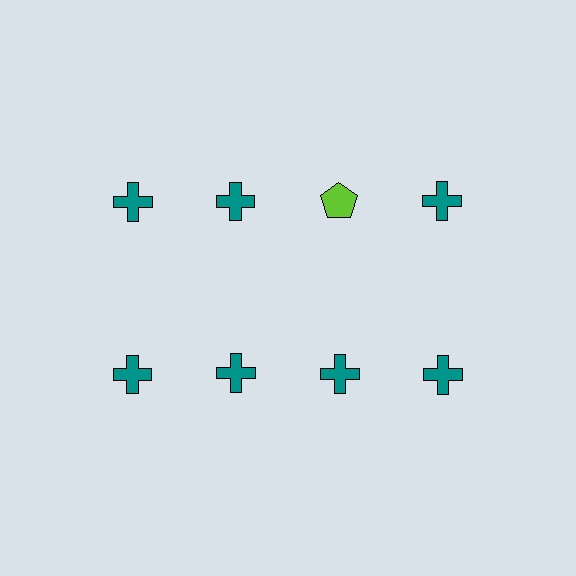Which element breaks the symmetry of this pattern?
The lime pentagon in the top row, center column breaks the symmetry. All other shapes are teal crosses.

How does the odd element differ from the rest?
It differs in both color (lime instead of teal) and shape (pentagon instead of cross).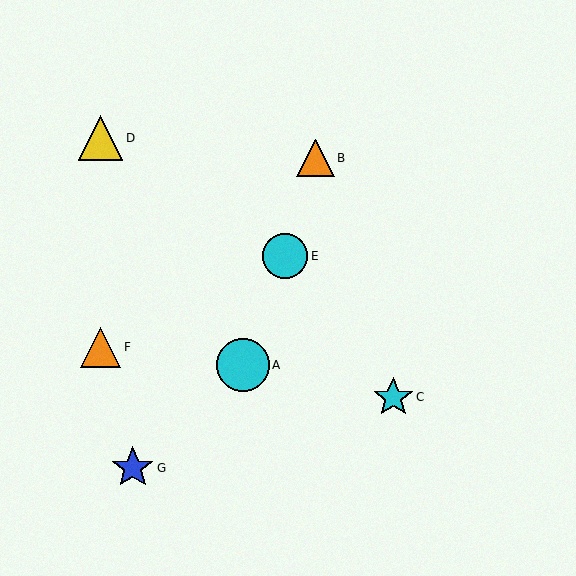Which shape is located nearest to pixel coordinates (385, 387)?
The cyan star (labeled C) at (393, 397) is nearest to that location.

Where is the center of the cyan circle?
The center of the cyan circle is at (285, 256).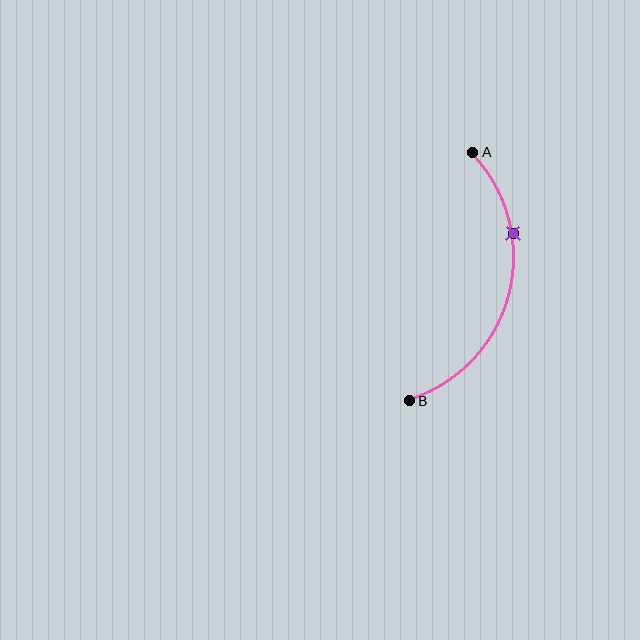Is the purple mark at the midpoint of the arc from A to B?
No. The purple mark lies on the arc but is closer to endpoint A. The arc midpoint would be at the point on the curve equidistant along the arc from both A and B.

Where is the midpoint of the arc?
The arc midpoint is the point on the curve farthest from the straight line joining A and B. It sits to the right of that line.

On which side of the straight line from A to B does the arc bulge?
The arc bulges to the right of the straight line connecting A and B.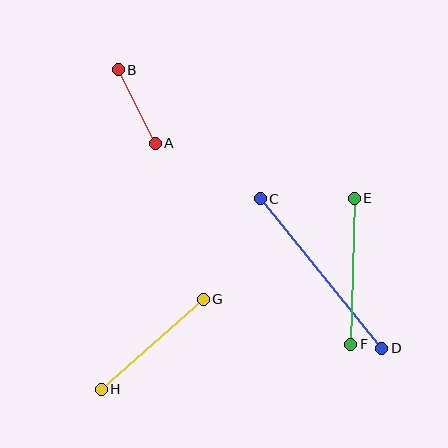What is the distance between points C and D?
The distance is approximately 193 pixels.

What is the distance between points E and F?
The distance is approximately 146 pixels.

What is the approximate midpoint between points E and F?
The midpoint is at approximately (353, 271) pixels.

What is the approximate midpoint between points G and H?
The midpoint is at approximately (152, 344) pixels.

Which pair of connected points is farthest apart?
Points C and D are farthest apart.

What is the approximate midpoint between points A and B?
The midpoint is at approximately (137, 106) pixels.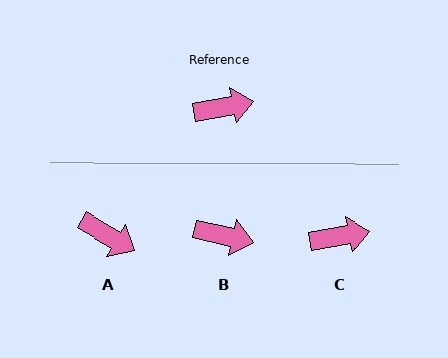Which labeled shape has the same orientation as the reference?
C.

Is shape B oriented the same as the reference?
No, it is off by about 23 degrees.